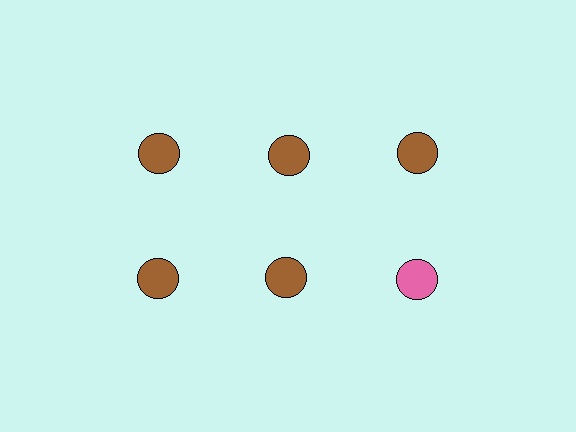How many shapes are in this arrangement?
There are 6 shapes arranged in a grid pattern.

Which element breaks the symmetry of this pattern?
The pink circle in the second row, center column breaks the symmetry. All other shapes are brown circles.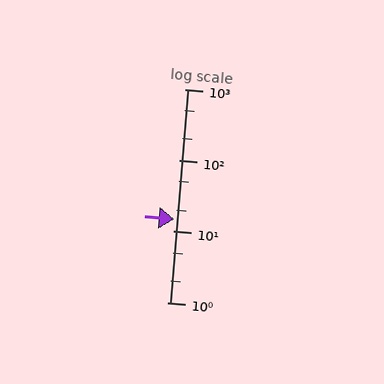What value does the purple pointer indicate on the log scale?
The pointer indicates approximately 15.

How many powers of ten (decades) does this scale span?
The scale spans 3 decades, from 1 to 1000.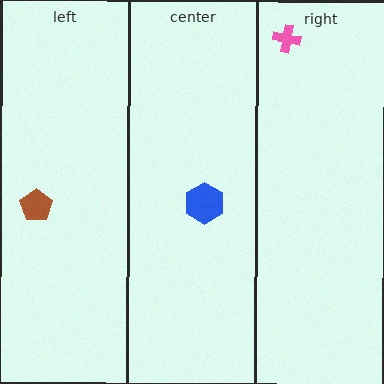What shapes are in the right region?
The pink cross.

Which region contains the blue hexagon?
The center region.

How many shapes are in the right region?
1.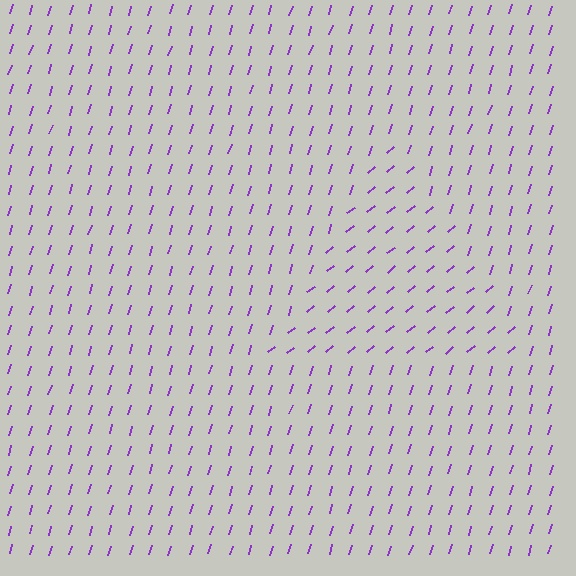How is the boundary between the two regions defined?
The boundary is defined purely by a change in line orientation (approximately 34 degrees difference). All lines are the same color and thickness.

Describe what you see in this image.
The image is filled with small purple line segments. A triangle region in the image has lines oriented differently from the surrounding lines, creating a visible texture boundary.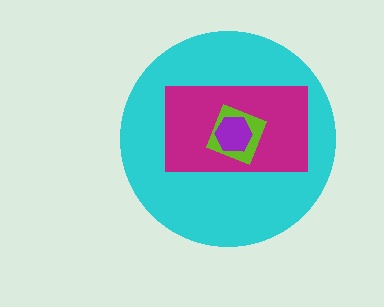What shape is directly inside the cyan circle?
The magenta rectangle.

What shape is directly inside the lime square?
The purple hexagon.